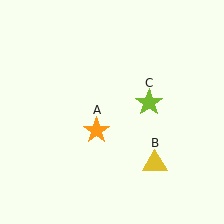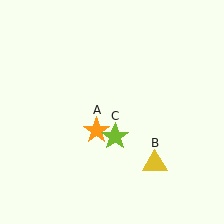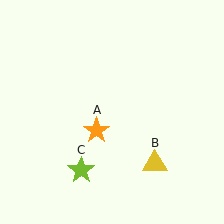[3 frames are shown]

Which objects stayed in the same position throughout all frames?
Orange star (object A) and yellow triangle (object B) remained stationary.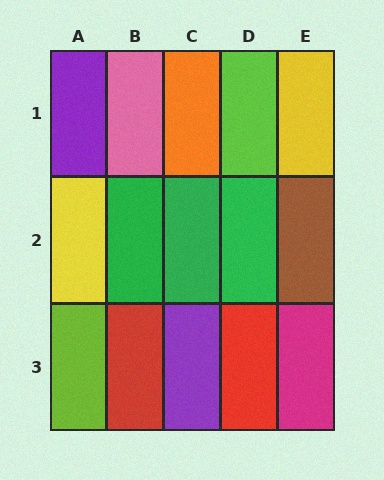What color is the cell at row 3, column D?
Red.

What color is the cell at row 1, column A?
Purple.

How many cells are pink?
1 cell is pink.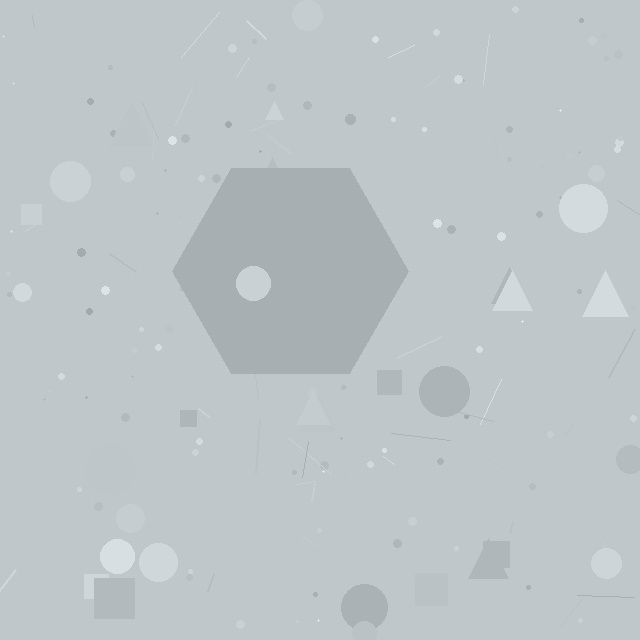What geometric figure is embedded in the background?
A hexagon is embedded in the background.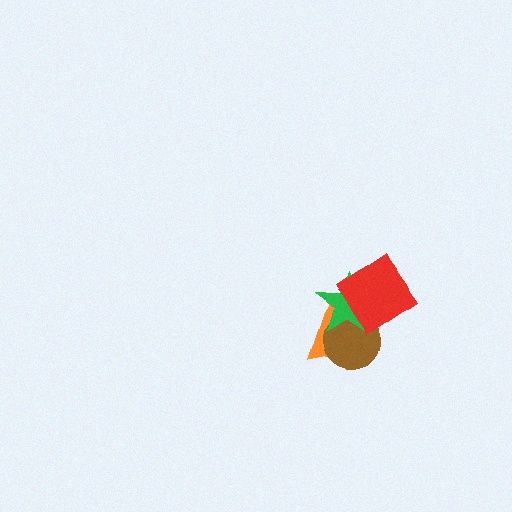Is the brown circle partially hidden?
Yes, it is partially covered by another shape.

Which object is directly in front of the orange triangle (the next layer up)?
The brown circle is directly in front of the orange triangle.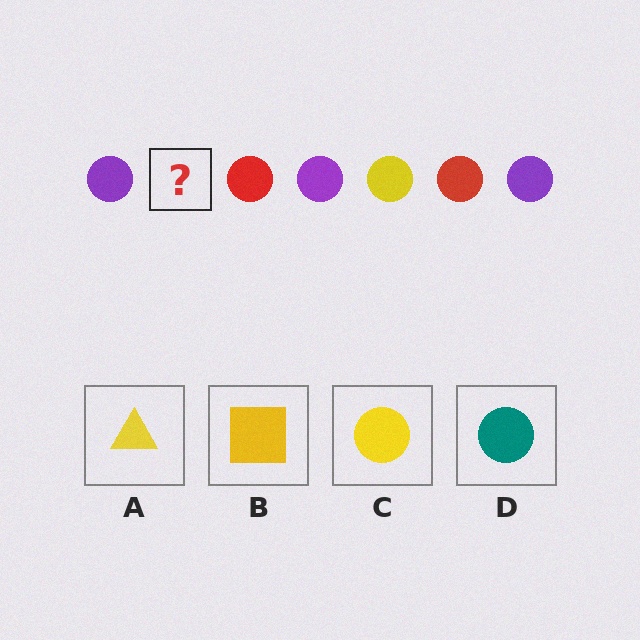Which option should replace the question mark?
Option C.